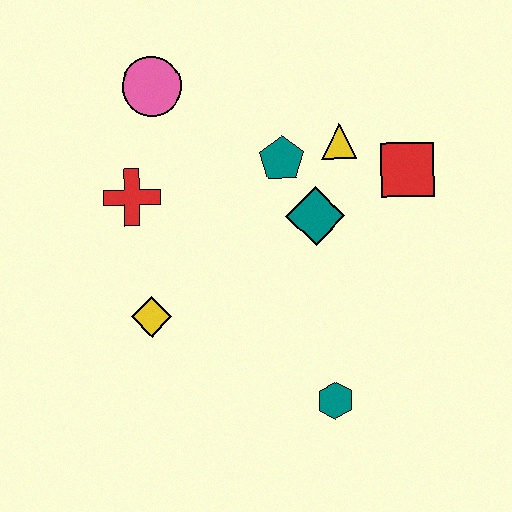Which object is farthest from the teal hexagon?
The pink circle is farthest from the teal hexagon.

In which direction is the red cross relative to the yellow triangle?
The red cross is to the left of the yellow triangle.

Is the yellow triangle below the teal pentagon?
No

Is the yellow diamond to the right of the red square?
No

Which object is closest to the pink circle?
The red cross is closest to the pink circle.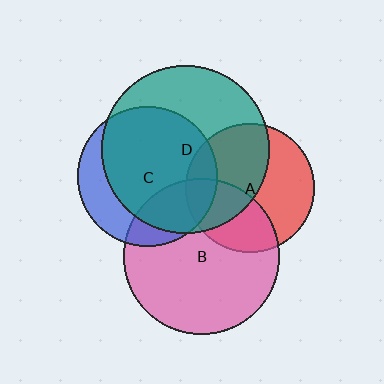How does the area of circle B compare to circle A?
Approximately 1.4 times.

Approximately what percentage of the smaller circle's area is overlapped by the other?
Approximately 25%.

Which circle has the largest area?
Circle D (teal).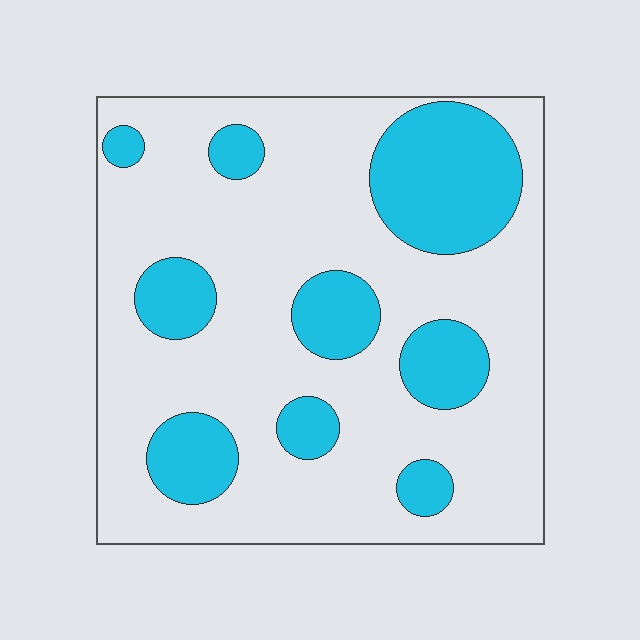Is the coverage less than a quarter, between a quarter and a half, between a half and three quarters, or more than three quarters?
Between a quarter and a half.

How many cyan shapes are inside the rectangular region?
9.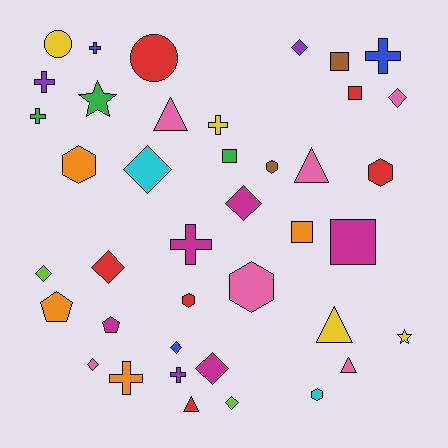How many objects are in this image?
There are 40 objects.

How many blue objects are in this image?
There are 3 blue objects.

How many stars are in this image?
There are 2 stars.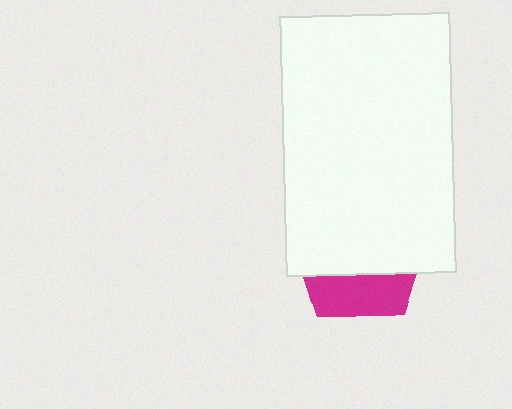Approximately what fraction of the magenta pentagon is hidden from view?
Roughly 68% of the magenta pentagon is hidden behind the white rectangle.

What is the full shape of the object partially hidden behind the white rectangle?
The partially hidden object is a magenta pentagon.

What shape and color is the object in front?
The object in front is a white rectangle.